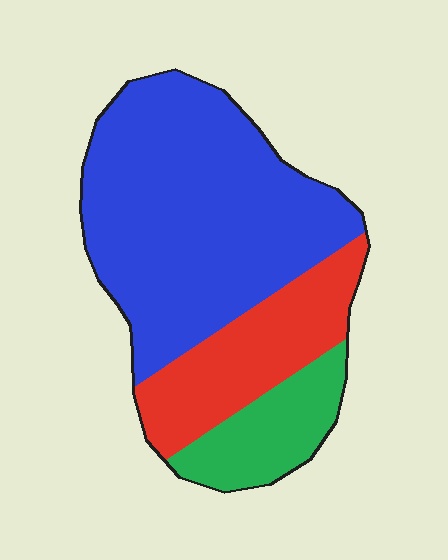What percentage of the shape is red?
Red covers roughly 25% of the shape.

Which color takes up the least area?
Green, at roughly 15%.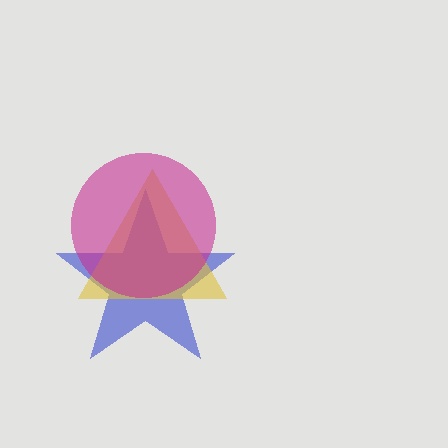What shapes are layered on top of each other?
The layered shapes are: a blue star, a yellow triangle, a magenta circle.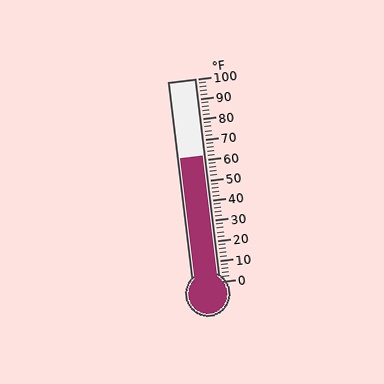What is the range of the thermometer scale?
The thermometer scale ranges from 0°F to 100°F.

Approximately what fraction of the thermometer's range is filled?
The thermometer is filled to approximately 60% of its range.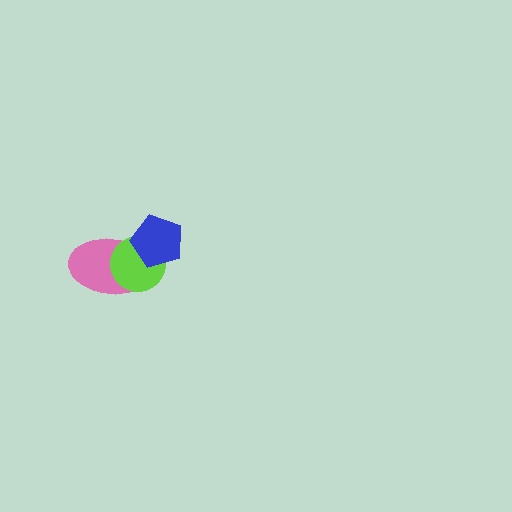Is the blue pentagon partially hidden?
No, no other shape covers it.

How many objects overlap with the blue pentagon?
2 objects overlap with the blue pentagon.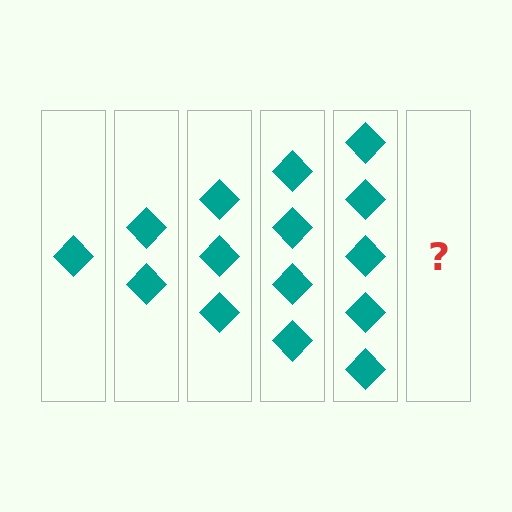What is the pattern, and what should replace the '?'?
The pattern is that each step adds one more diamond. The '?' should be 6 diamonds.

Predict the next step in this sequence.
The next step is 6 diamonds.